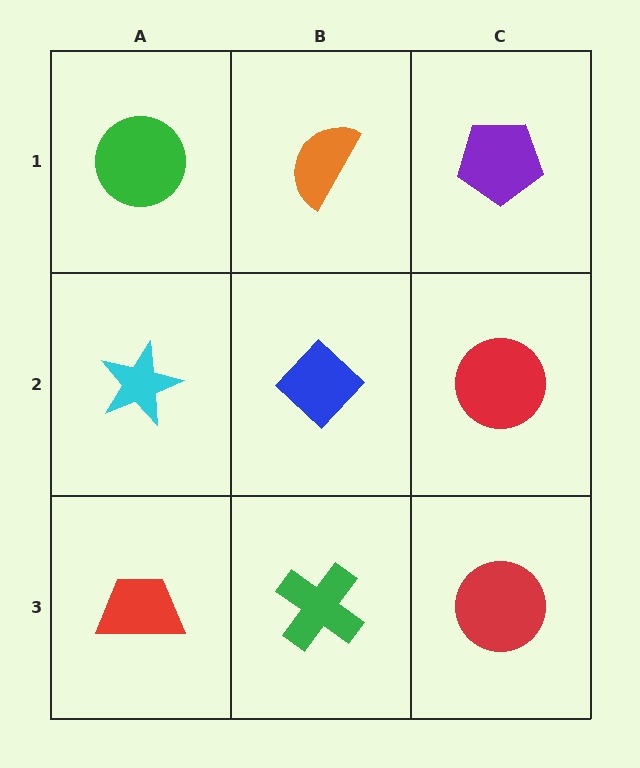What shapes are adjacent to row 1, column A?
A cyan star (row 2, column A), an orange semicircle (row 1, column B).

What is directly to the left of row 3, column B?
A red trapezoid.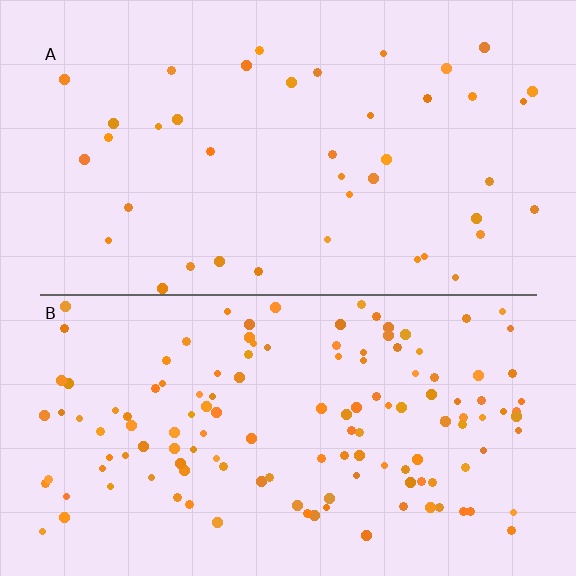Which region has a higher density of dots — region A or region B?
B (the bottom).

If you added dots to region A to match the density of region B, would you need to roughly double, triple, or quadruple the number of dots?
Approximately triple.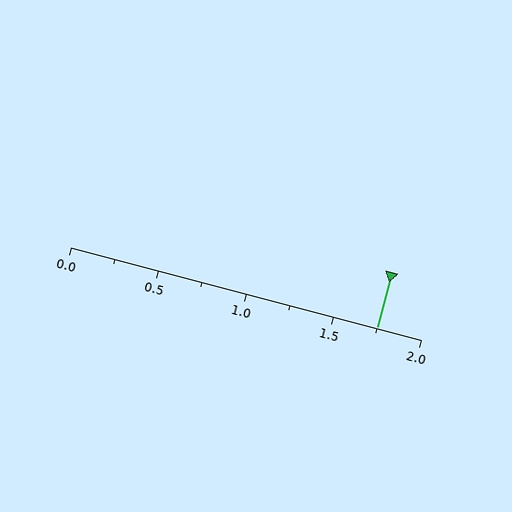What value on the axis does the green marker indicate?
The marker indicates approximately 1.75.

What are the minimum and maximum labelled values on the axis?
The axis runs from 0.0 to 2.0.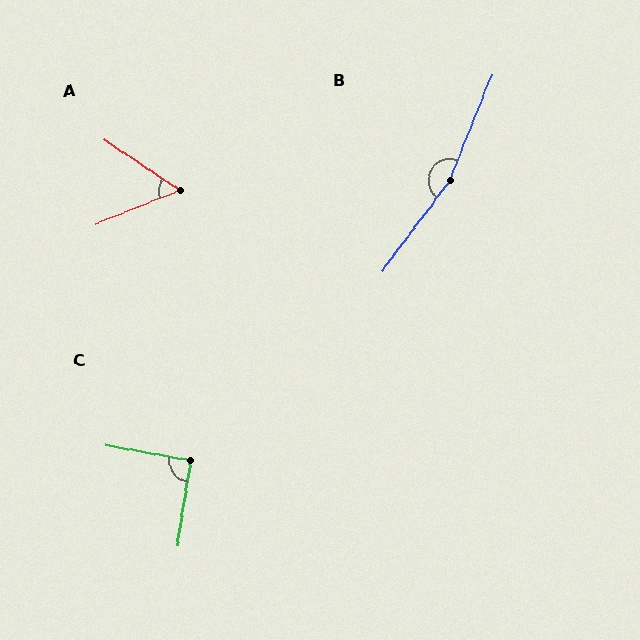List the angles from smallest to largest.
A (56°), C (91°), B (165°).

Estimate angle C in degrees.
Approximately 91 degrees.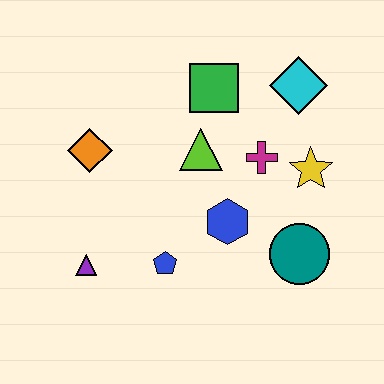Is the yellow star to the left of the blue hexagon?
No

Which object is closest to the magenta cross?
The yellow star is closest to the magenta cross.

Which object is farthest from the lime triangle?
The purple triangle is farthest from the lime triangle.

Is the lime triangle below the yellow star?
No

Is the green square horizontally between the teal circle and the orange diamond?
Yes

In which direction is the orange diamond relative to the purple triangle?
The orange diamond is above the purple triangle.